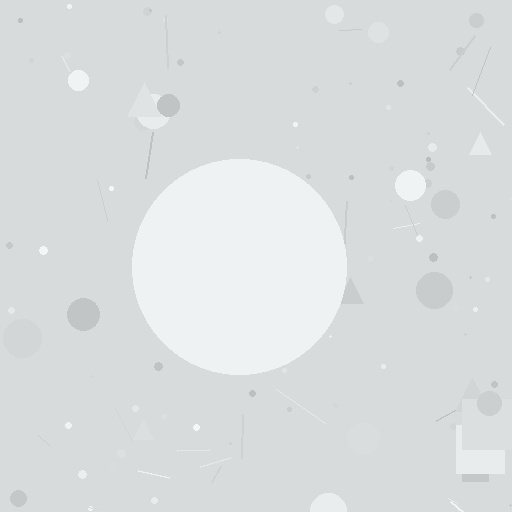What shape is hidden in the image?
A circle is hidden in the image.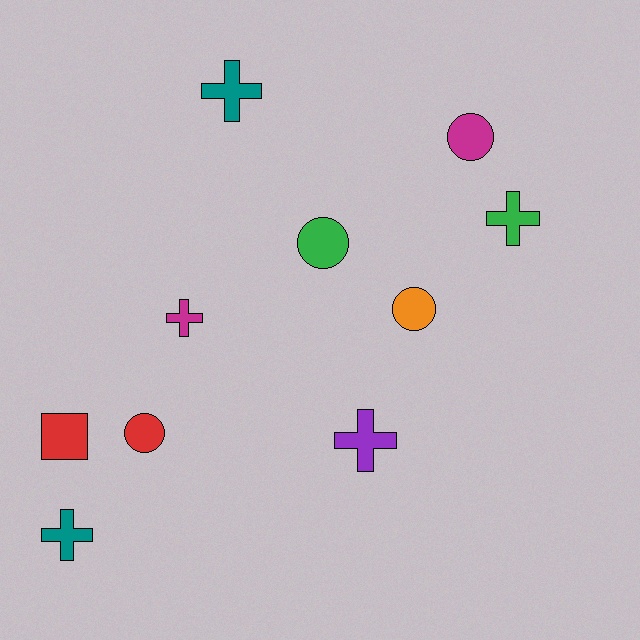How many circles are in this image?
There are 4 circles.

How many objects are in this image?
There are 10 objects.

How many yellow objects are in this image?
There are no yellow objects.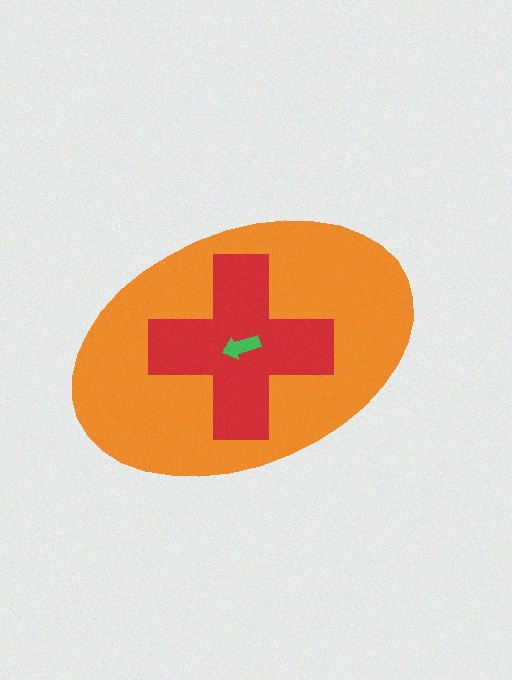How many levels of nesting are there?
3.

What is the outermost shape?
The orange ellipse.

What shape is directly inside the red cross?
The green arrow.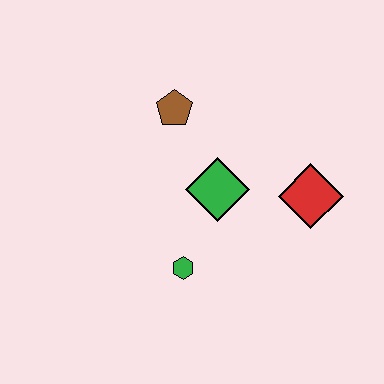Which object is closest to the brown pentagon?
The green diamond is closest to the brown pentagon.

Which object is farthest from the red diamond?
The brown pentagon is farthest from the red diamond.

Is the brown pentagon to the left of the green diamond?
Yes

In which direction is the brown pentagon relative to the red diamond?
The brown pentagon is to the left of the red diamond.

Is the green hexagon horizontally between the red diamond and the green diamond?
No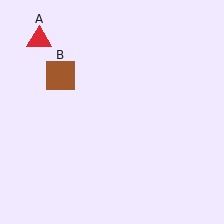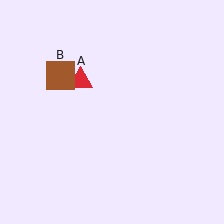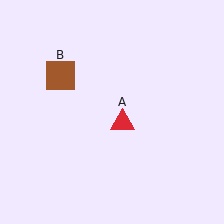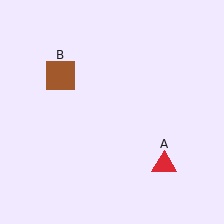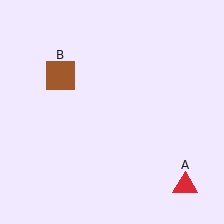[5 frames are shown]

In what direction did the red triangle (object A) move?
The red triangle (object A) moved down and to the right.